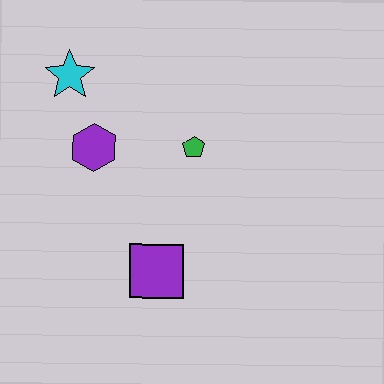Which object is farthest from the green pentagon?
The cyan star is farthest from the green pentagon.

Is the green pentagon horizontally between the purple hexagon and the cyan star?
No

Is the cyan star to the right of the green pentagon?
No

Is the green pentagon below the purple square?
No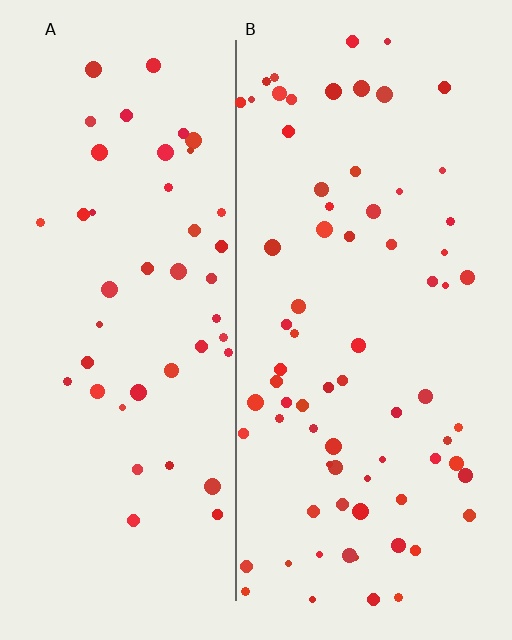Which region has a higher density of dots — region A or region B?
B (the right).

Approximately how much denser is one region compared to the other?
Approximately 1.6× — region B over region A.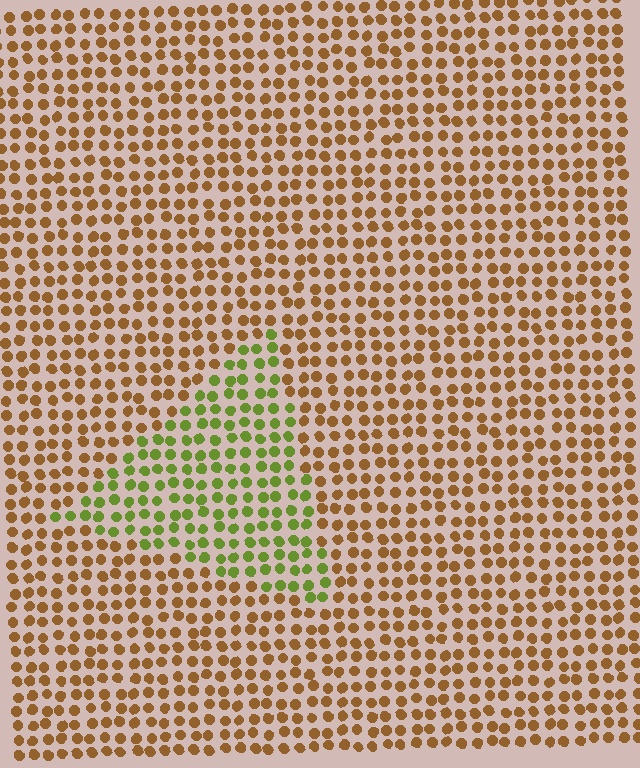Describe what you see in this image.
The image is filled with small brown elements in a uniform arrangement. A triangle-shaped region is visible where the elements are tinted to a slightly different hue, forming a subtle color boundary.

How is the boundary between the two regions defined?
The boundary is defined purely by a slight shift in hue (about 55 degrees). Spacing, size, and orientation are identical on both sides.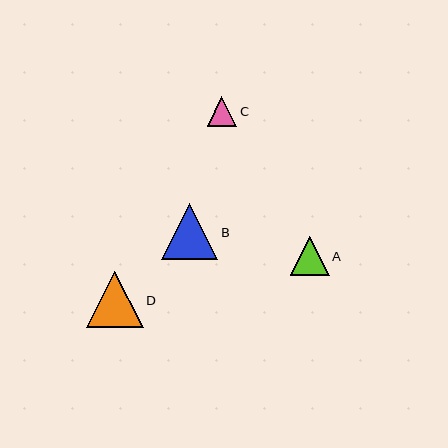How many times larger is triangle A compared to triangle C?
Triangle A is approximately 1.3 times the size of triangle C.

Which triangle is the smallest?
Triangle C is the smallest with a size of approximately 29 pixels.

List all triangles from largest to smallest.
From largest to smallest: D, B, A, C.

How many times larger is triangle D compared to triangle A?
Triangle D is approximately 1.5 times the size of triangle A.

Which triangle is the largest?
Triangle D is the largest with a size of approximately 57 pixels.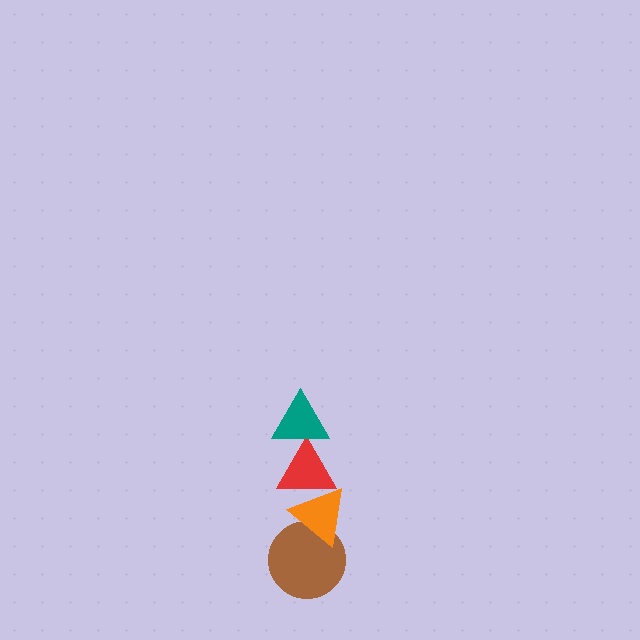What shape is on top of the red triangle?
The teal triangle is on top of the red triangle.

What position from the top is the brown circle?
The brown circle is 4th from the top.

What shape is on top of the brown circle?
The orange triangle is on top of the brown circle.